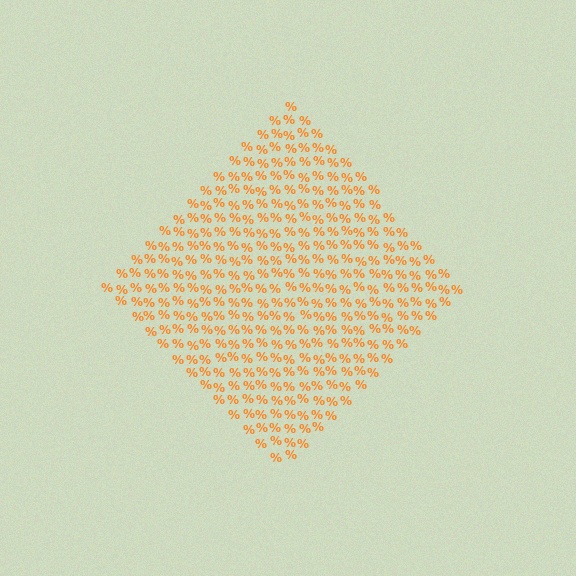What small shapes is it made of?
It is made of small percent signs.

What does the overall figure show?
The overall figure shows a diamond.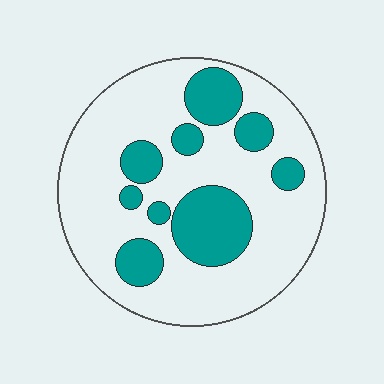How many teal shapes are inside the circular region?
9.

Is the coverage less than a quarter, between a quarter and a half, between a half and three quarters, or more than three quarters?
Between a quarter and a half.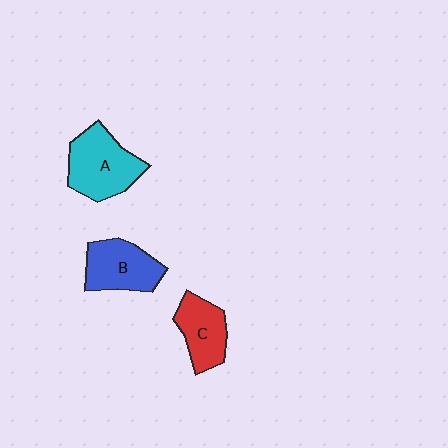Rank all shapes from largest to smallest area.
From largest to smallest: A (cyan), B (blue), C (red).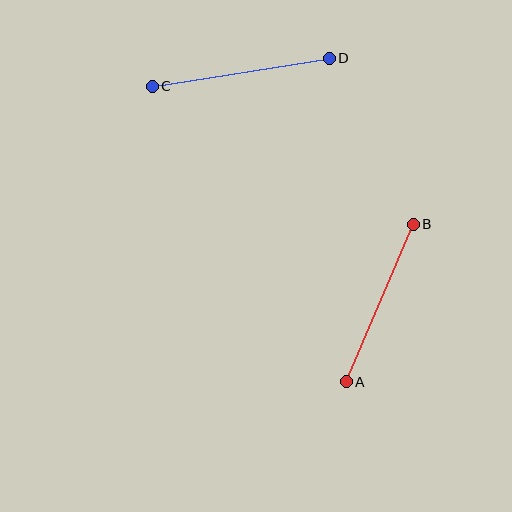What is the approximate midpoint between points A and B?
The midpoint is at approximately (380, 303) pixels.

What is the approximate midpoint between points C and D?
The midpoint is at approximately (241, 72) pixels.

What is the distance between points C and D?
The distance is approximately 179 pixels.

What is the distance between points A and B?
The distance is approximately 171 pixels.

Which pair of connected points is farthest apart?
Points C and D are farthest apart.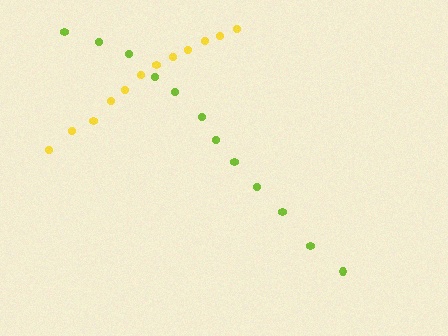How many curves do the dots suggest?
There are 2 distinct paths.